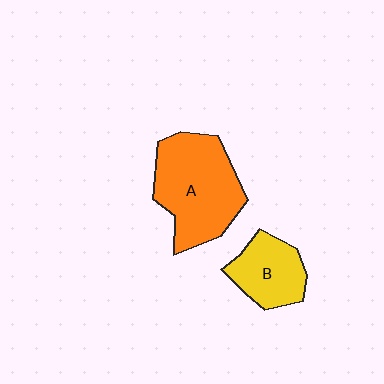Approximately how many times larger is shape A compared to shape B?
Approximately 1.8 times.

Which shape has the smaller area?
Shape B (yellow).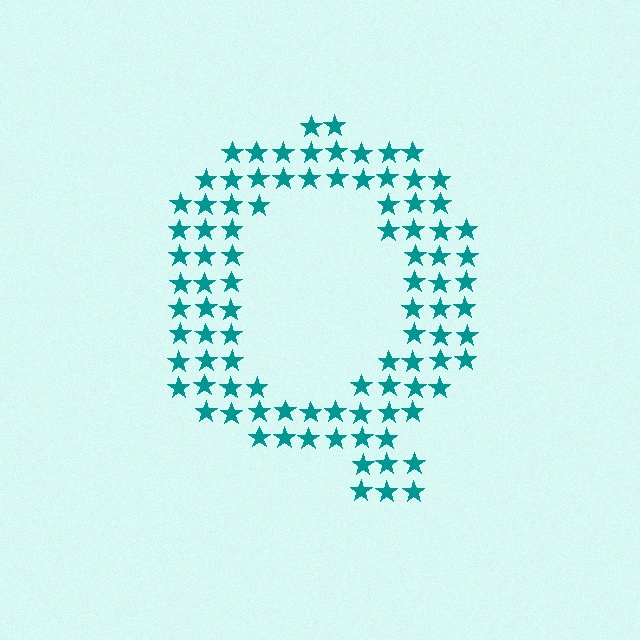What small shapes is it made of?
It is made of small stars.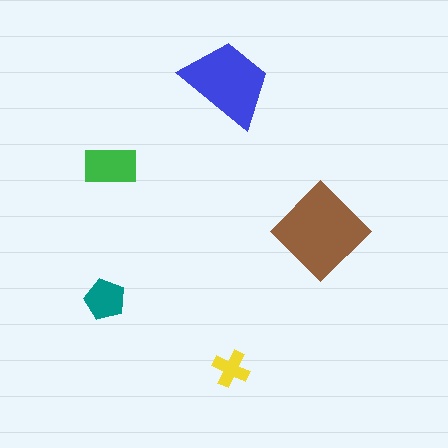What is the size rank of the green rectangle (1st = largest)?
3rd.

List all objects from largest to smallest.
The brown diamond, the blue trapezoid, the green rectangle, the teal pentagon, the yellow cross.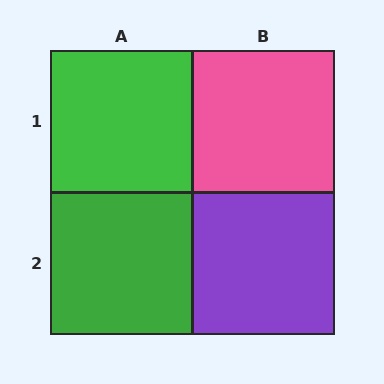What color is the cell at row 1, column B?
Pink.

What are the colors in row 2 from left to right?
Green, purple.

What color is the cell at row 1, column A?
Green.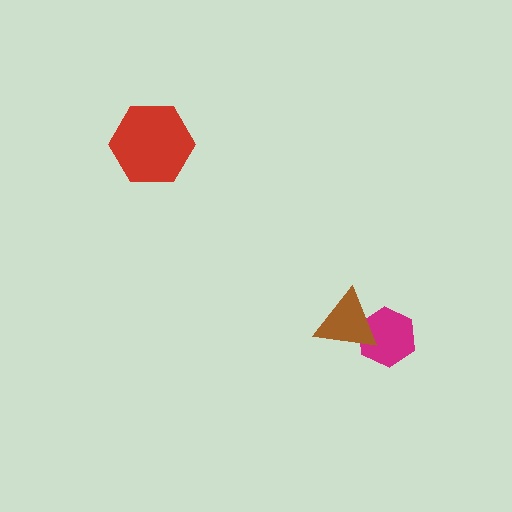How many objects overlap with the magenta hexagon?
1 object overlaps with the magenta hexagon.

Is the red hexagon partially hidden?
No, no other shape covers it.